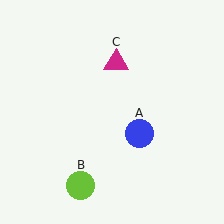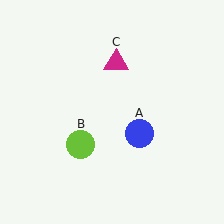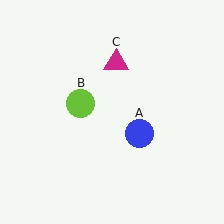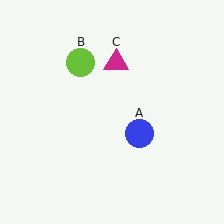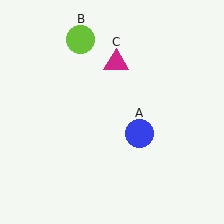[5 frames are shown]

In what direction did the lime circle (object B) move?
The lime circle (object B) moved up.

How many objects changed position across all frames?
1 object changed position: lime circle (object B).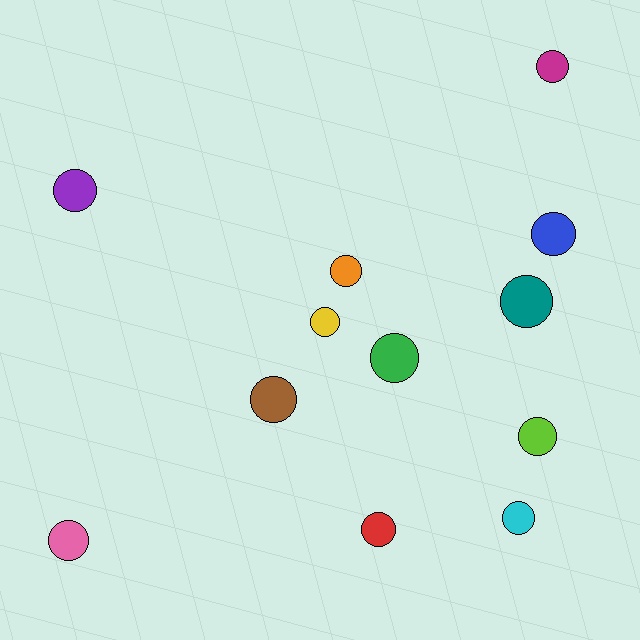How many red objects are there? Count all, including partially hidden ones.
There is 1 red object.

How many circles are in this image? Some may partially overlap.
There are 12 circles.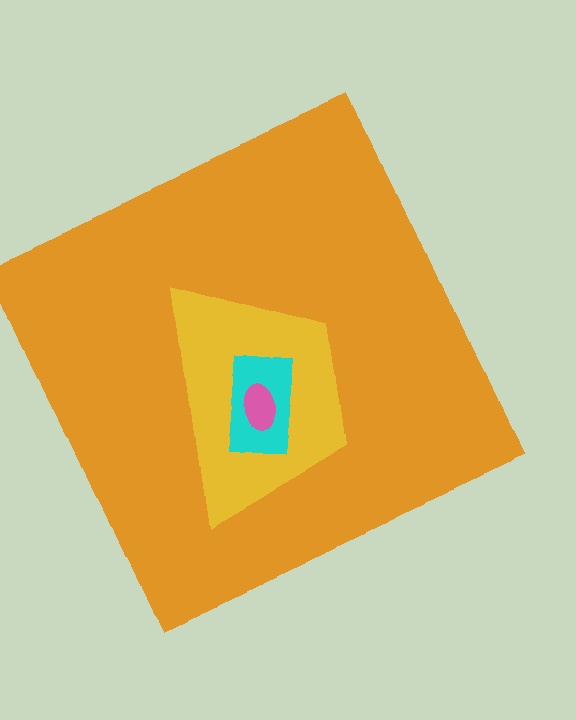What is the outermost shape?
The orange square.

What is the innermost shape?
The pink ellipse.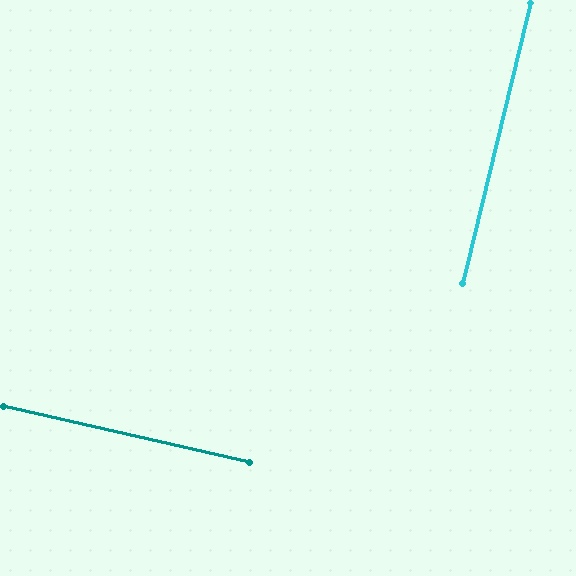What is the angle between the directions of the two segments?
Approximately 89 degrees.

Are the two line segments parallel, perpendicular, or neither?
Perpendicular — they meet at approximately 89°.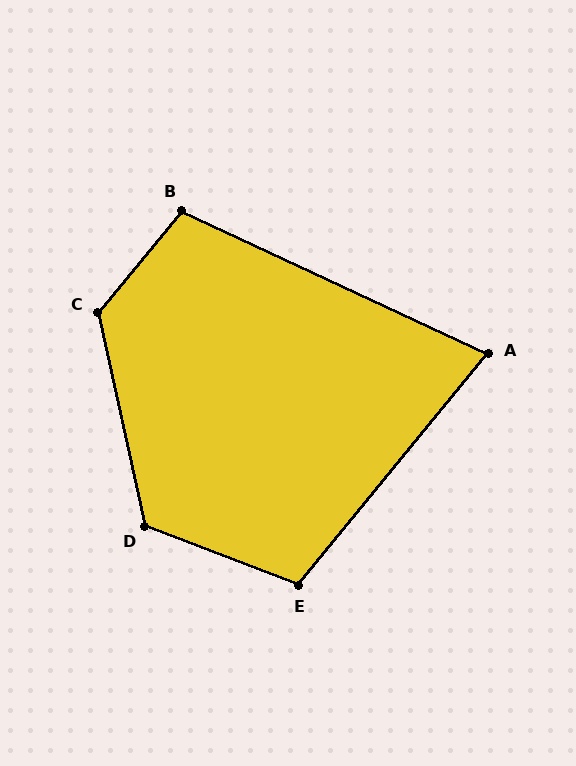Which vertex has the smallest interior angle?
A, at approximately 76 degrees.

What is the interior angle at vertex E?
Approximately 108 degrees (obtuse).